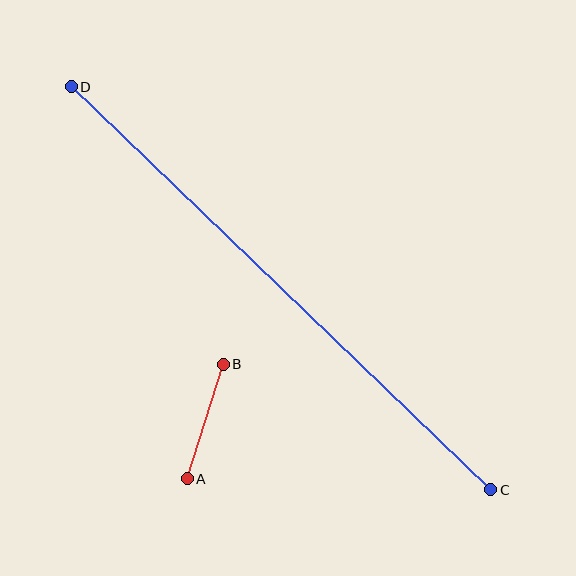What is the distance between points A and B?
The distance is approximately 120 pixels.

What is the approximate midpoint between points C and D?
The midpoint is at approximately (281, 288) pixels.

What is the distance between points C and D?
The distance is approximately 582 pixels.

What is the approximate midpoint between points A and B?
The midpoint is at approximately (205, 422) pixels.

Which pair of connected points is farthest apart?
Points C and D are farthest apart.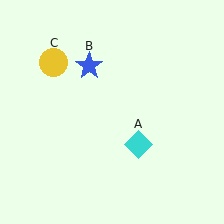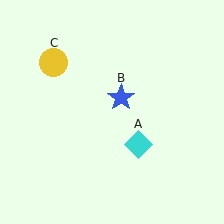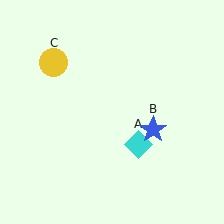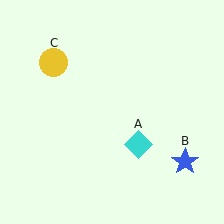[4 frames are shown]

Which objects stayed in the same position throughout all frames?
Cyan diamond (object A) and yellow circle (object C) remained stationary.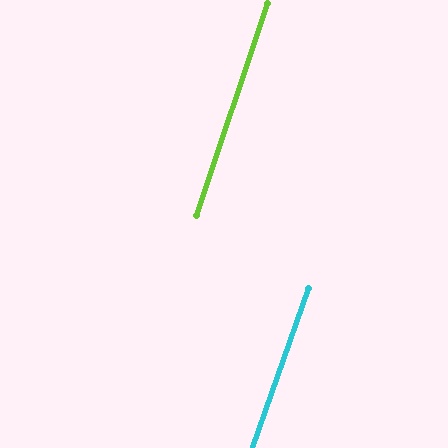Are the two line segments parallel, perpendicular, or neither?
Parallel — their directions differ by only 1.0°.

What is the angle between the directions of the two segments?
Approximately 1 degree.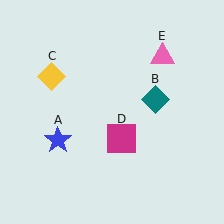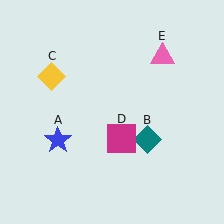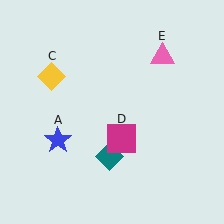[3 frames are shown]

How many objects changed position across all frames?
1 object changed position: teal diamond (object B).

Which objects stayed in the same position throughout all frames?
Blue star (object A) and yellow diamond (object C) and magenta square (object D) and pink triangle (object E) remained stationary.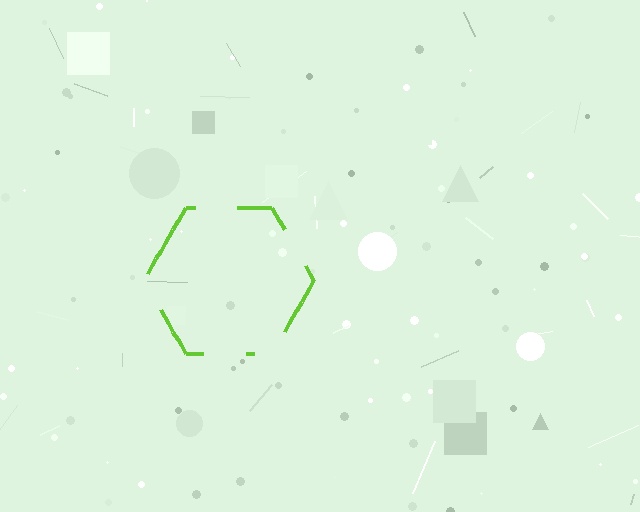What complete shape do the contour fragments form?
The contour fragments form a hexagon.